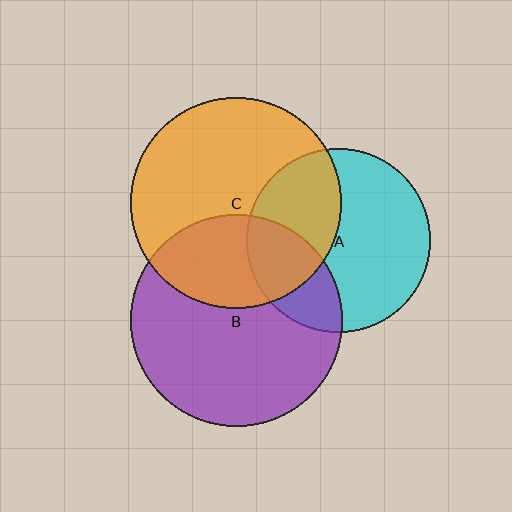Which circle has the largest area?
Circle B (purple).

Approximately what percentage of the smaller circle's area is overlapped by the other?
Approximately 40%.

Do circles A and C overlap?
Yes.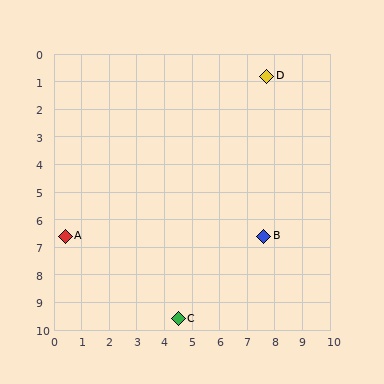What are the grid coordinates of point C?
Point C is at approximately (4.5, 9.6).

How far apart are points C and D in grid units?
Points C and D are about 9.4 grid units apart.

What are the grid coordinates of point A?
Point A is at approximately (0.4, 6.6).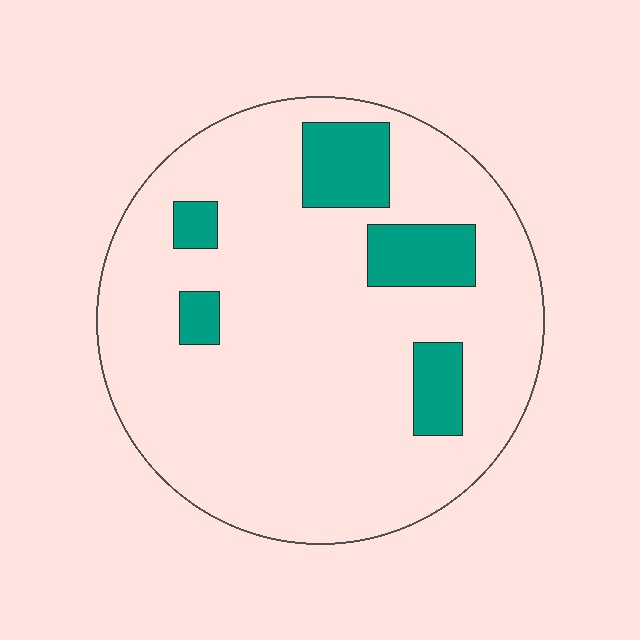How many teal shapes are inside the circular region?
5.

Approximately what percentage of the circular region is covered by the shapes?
Approximately 15%.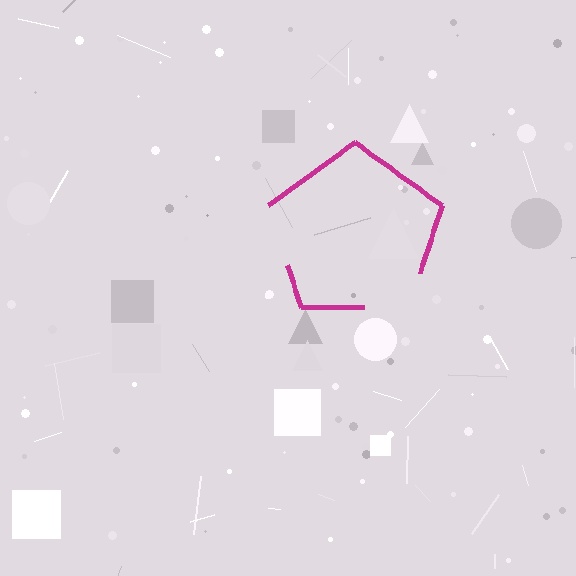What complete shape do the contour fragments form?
The contour fragments form a pentagon.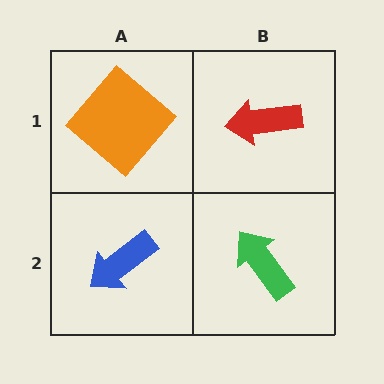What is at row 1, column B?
A red arrow.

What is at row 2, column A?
A blue arrow.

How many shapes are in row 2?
2 shapes.